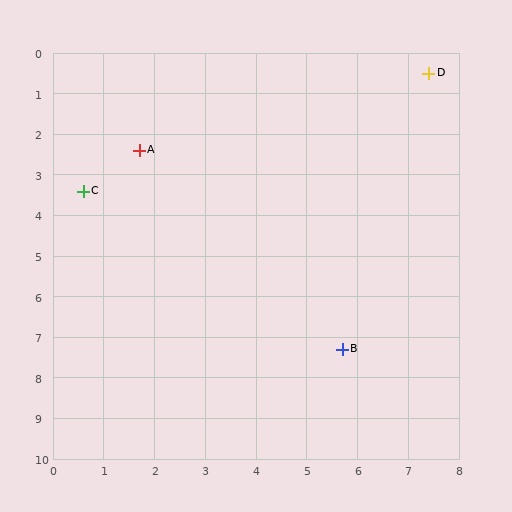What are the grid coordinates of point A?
Point A is at approximately (1.7, 2.4).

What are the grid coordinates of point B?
Point B is at approximately (5.7, 7.3).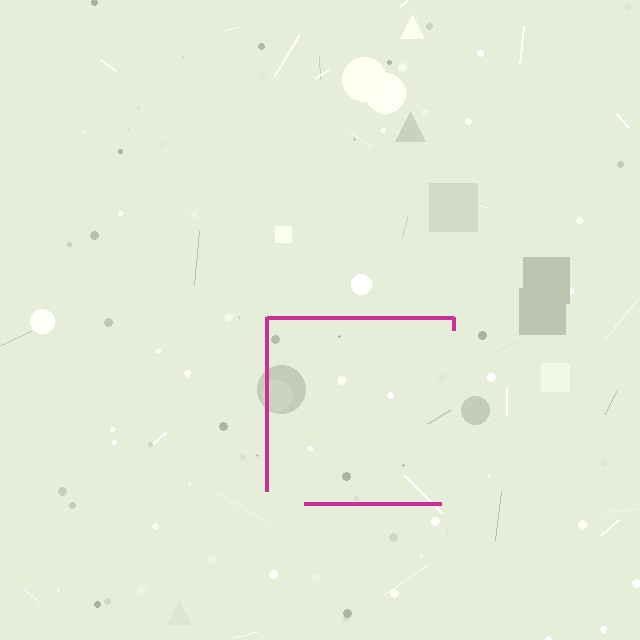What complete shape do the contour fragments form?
The contour fragments form a square.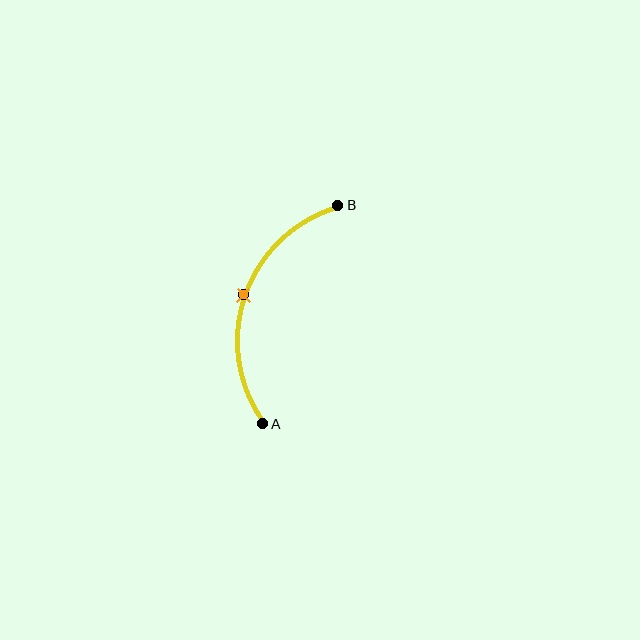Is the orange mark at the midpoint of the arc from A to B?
Yes. The orange mark lies on the arc at equal arc-length from both A and B — it is the arc midpoint.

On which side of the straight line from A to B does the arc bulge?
The arc bulges to the left of the straight line connecting A and B.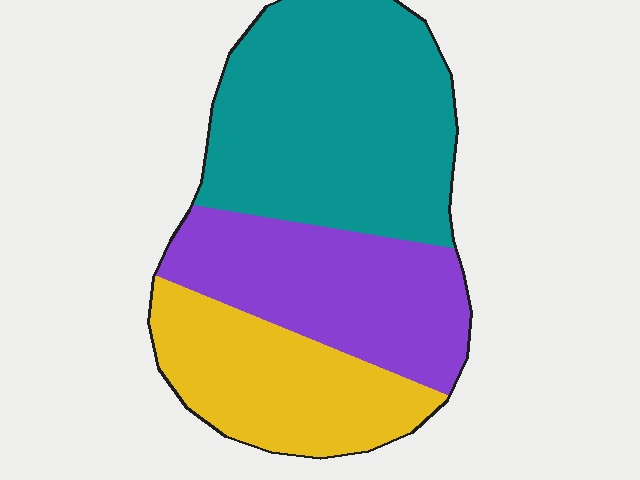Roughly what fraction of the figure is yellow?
Yellow takes up about one quarter (1/4) of the figure.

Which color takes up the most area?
Teal, at roughly 45%.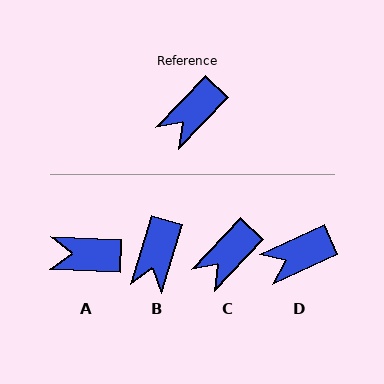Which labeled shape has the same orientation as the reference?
C.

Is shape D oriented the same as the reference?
No, it is off by about 22 degrees.